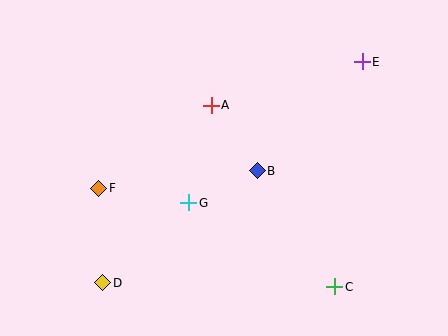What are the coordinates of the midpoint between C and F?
The midpoint between C and F is at (217, 237).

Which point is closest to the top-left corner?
Point F is closest to the top-left corner.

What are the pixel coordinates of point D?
Point D is at (103, 283).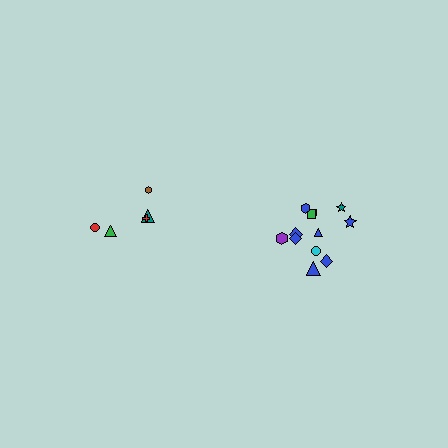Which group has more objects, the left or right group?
The right group.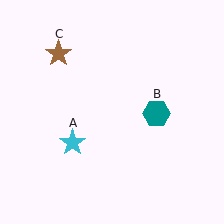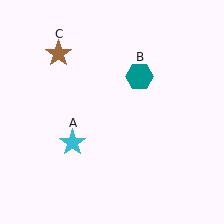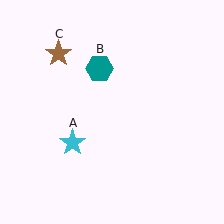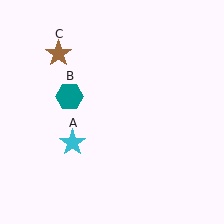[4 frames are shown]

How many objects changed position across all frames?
1 object changed position: teal hexagon (object B).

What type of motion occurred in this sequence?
The teal hexagon (object B) rotated counterclockwise around the center of the scene.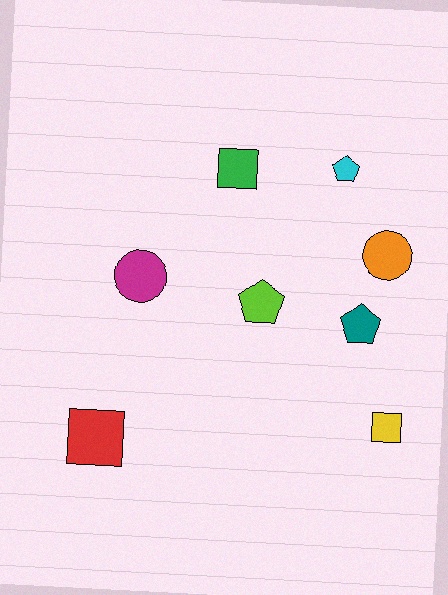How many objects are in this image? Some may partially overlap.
There are 8 objects.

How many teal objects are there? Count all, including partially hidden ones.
There is 1 teal object.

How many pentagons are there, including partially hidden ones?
There are 3 pentagons.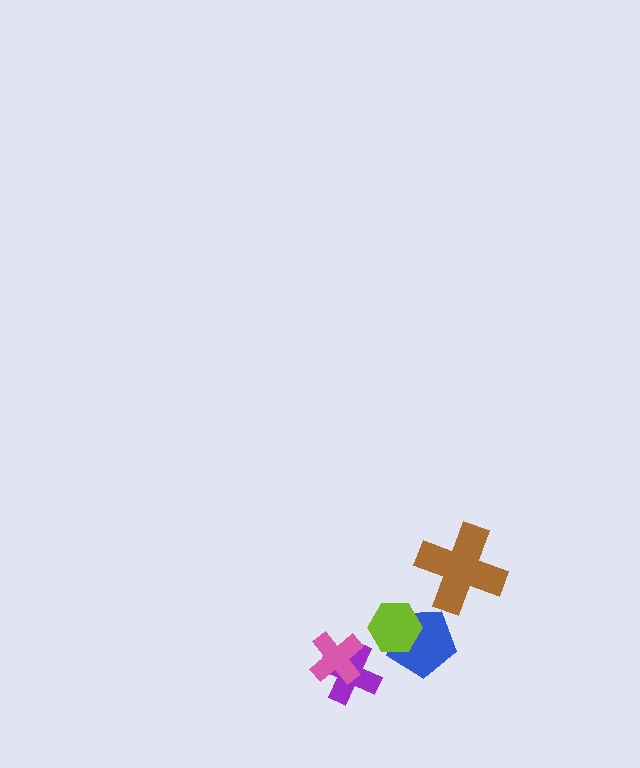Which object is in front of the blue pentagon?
The lime hexagon is in front of the blue pentagon.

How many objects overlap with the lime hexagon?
1 object overlaps with the lime hexagon.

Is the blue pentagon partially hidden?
Yes, it is partially covered by another shape.